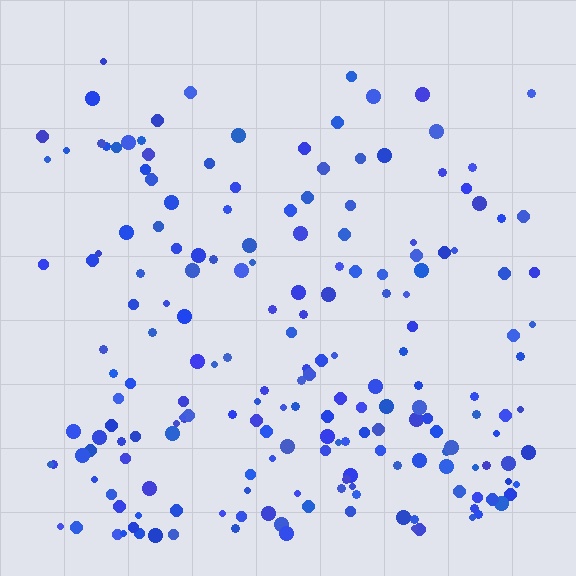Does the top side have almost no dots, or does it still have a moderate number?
Still a moderate number, just noticeably fewer than the bottom.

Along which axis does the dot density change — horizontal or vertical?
Vertical.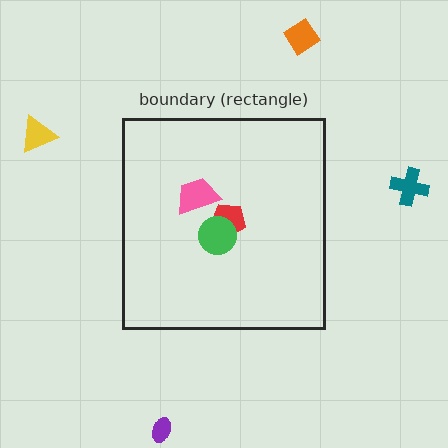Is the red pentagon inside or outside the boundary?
Inside.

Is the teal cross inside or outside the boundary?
Outside.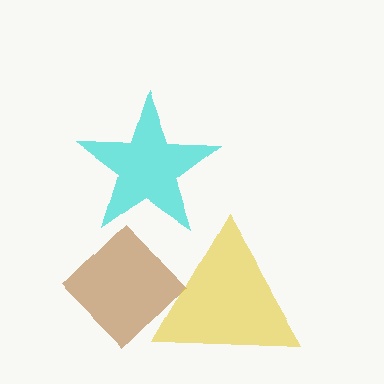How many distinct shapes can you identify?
There are 3 distinct shapes: a brown diamond, a yellow triangle, a cyan star.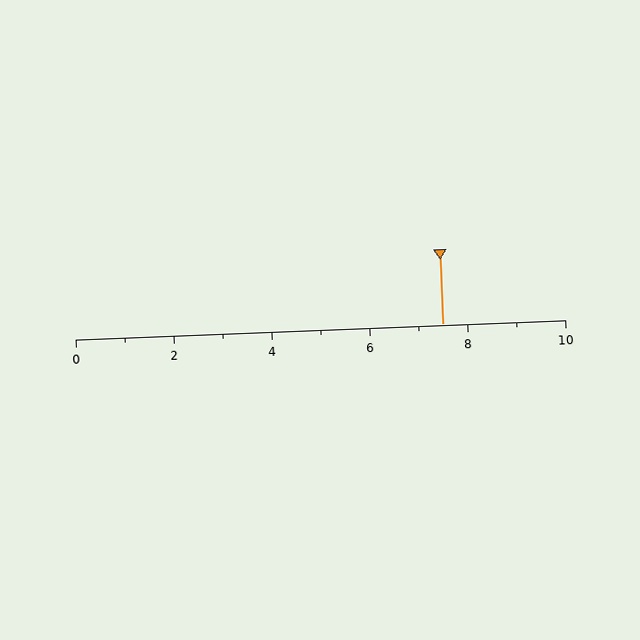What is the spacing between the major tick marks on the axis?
The major ticks are spaced 2 apart.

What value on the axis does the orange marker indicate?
The marker indicates approximately 7.5.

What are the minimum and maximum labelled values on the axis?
The axis runs from 0 to 10.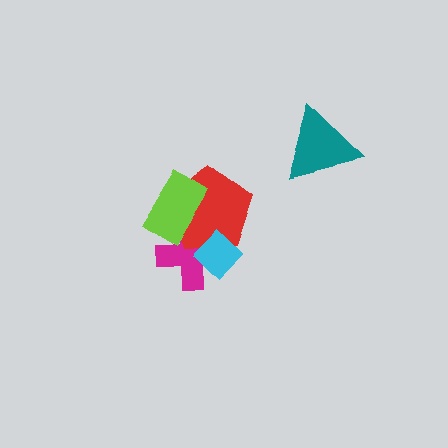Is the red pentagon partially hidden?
Yes, it is partially covered by another shape.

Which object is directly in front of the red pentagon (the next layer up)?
The cyan diamond is directly in front of the red pentagon.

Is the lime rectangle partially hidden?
No, no other shape covers it.